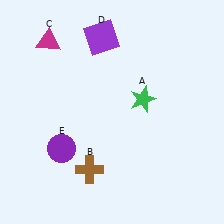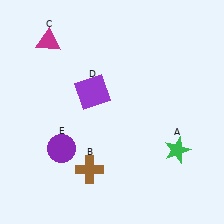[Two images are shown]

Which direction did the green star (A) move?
The green star (A) moved down.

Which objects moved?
The objects that moved are: the green star (A), the purple square (D).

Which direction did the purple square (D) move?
The purple square (D) moved down.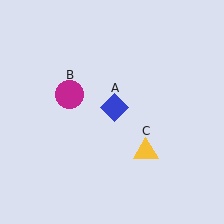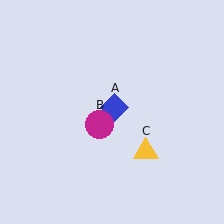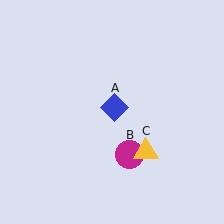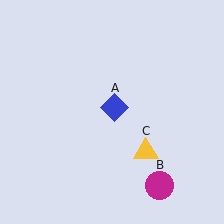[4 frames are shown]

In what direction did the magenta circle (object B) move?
The magenta circle (object B) moved down and to the right.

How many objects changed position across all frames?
1 object changed position: magenta circle (object B).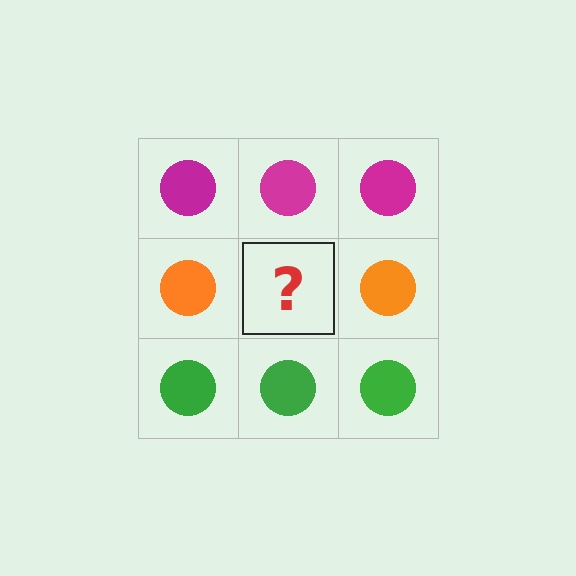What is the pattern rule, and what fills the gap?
The rule is that each row has a consistent color. The gap should be filled with an orange circle.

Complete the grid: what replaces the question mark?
The question mark should be replaced with an orange circle.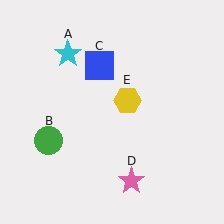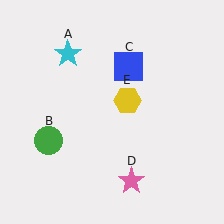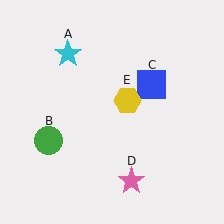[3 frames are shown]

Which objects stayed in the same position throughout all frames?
Cyan star (object A) and green circle (object B) and pink star (object D) and yellow hexagon (object E) remained stationary.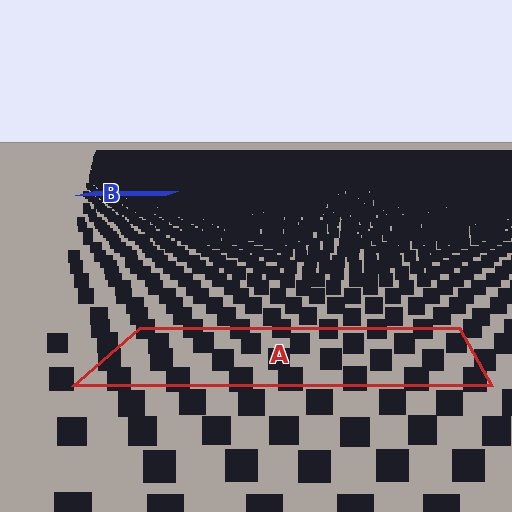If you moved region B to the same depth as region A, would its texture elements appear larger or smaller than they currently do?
They would appear larger. At a closer depth, the same texture elements are projected at a bigger on-screen size.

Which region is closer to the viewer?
Region A is closer. The texture elements there are larger and more spread out.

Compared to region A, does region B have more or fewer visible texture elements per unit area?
Region B has more texture elements per unit area — they are packed more densely because it is farther away.